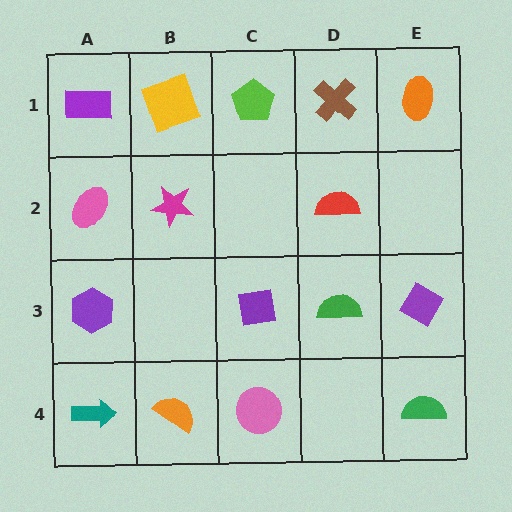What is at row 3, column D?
A green semicircle.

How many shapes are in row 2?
3 shapes.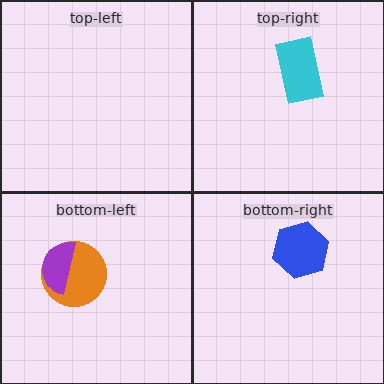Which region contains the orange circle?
The bottom-left region.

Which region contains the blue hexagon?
The bottom-right region.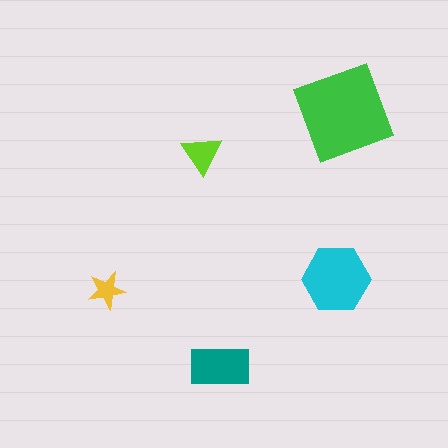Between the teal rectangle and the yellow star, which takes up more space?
The teal rectangle.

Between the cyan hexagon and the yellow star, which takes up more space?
The cyan hexagon.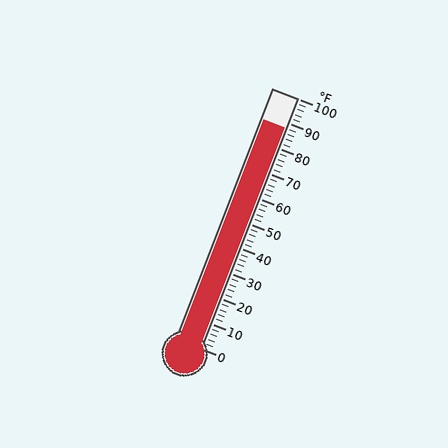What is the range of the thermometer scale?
The thermometer scale ranges from 0°F to 100°F.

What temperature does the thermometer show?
The thermometer shows approximately 88°F.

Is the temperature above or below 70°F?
The temperature is above 70°F.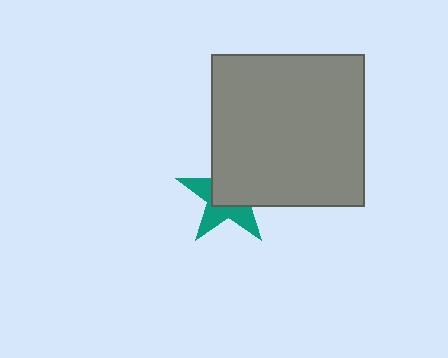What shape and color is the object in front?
The object in front is a gray square.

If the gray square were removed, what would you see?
You would see the complete teal star.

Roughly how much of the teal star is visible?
A small part of it is visible (roughly 44%).